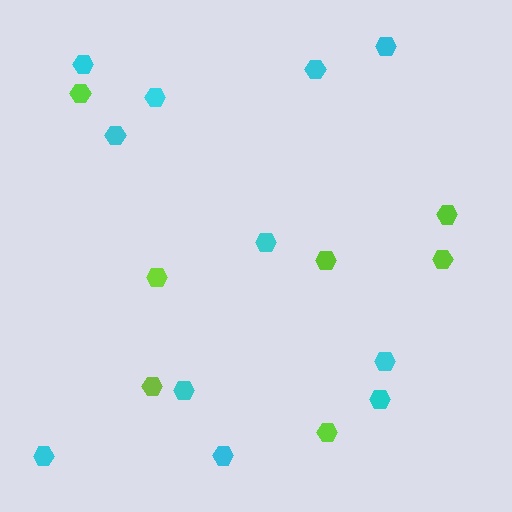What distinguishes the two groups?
There are 2 groups: one group of lime hexagons (7) and one group of cyan hexagons (11).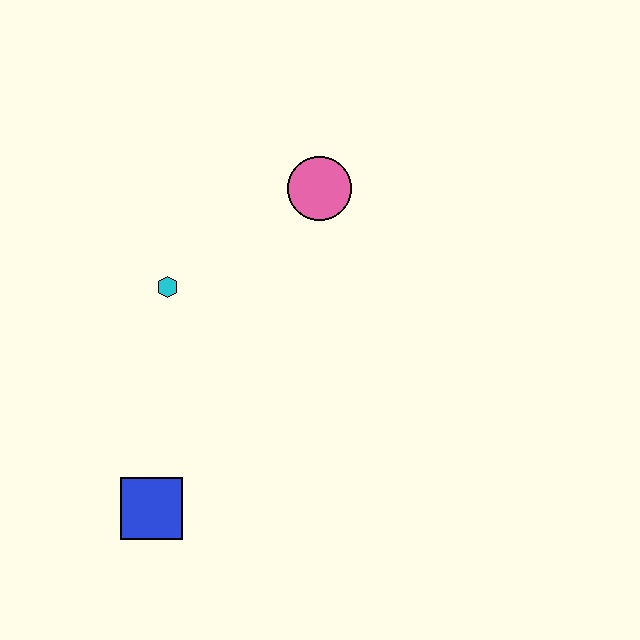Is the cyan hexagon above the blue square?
Yes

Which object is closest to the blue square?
The cyan hexagon is closest to the blue square.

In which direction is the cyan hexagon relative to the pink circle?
The cyan hexagon is to the left of the pink circle.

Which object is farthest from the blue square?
The pink circle is farthest from the blue square.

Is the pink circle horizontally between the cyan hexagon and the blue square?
No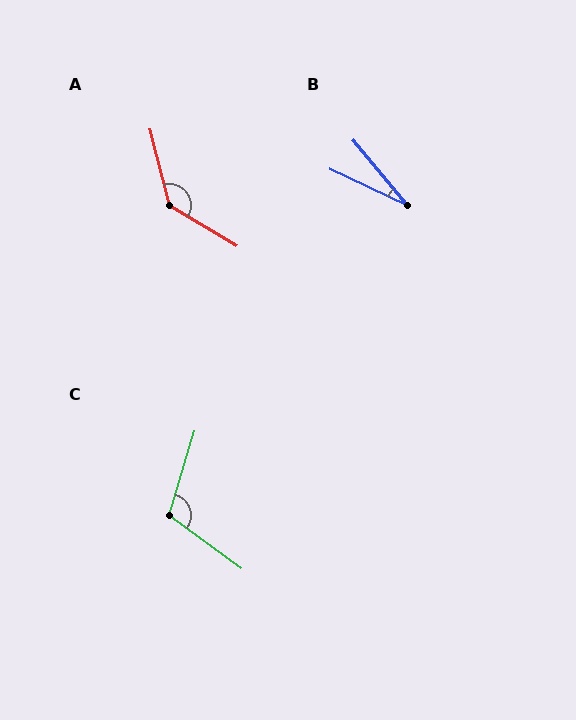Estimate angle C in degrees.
Approximately 109 degrees.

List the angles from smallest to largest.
B (25°), C (109°), A (136°).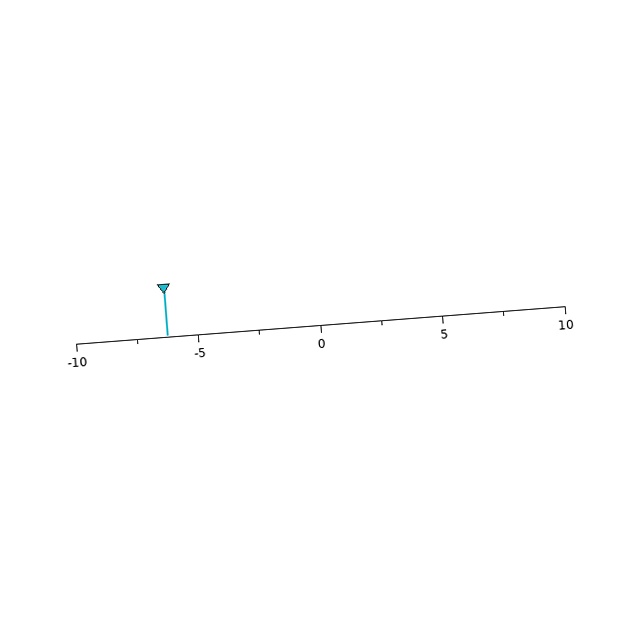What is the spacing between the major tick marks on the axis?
The major ticks are spaced 5 apart.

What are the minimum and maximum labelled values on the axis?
The axis runs from -10 to 10.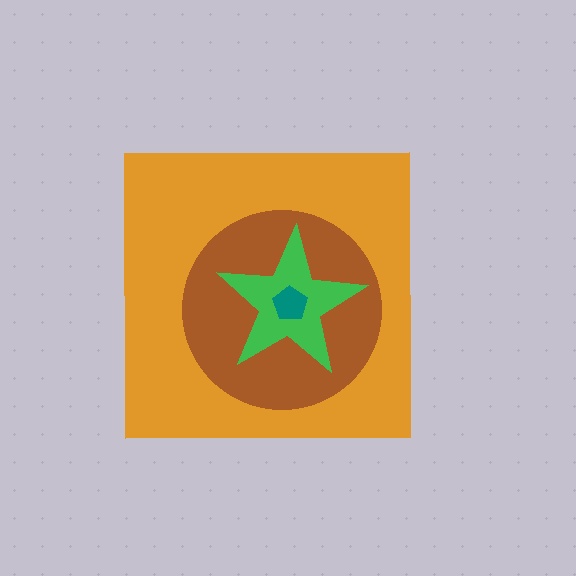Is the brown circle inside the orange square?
Yes.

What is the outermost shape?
The orange square.